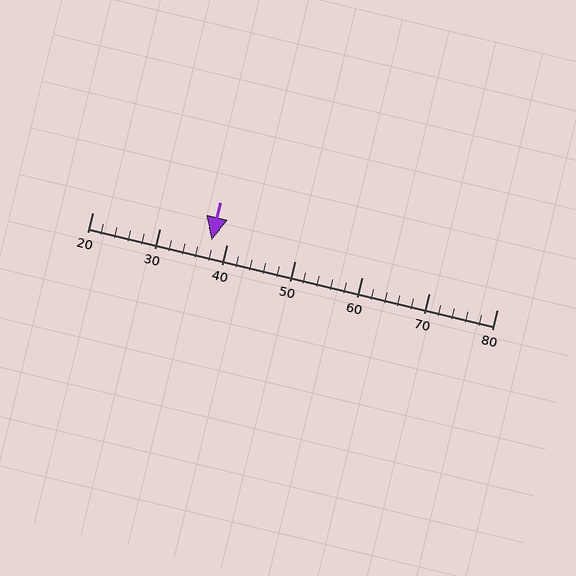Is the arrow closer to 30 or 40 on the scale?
The arrow is closer to 40.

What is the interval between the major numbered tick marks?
The major tick marks are spaced 10 units apart.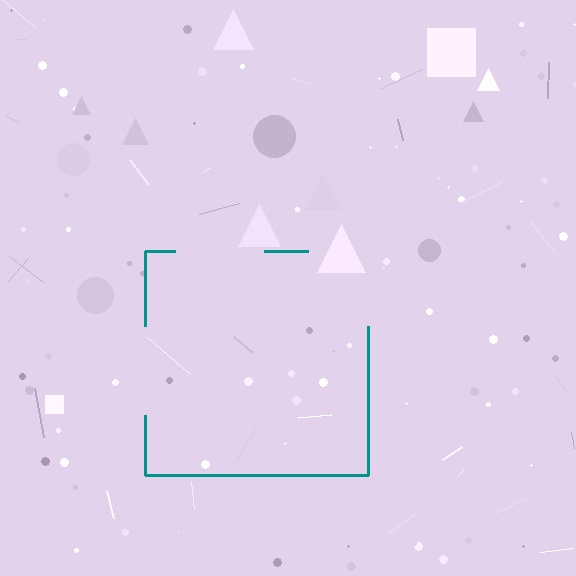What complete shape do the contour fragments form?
The contour fragments form a square.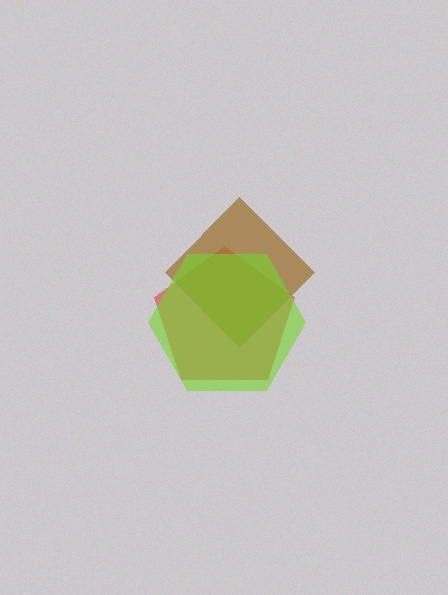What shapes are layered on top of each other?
The layered shapes are: a red pentagon, a brown diamond, a lime hexagon.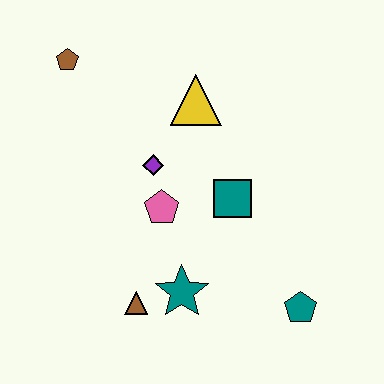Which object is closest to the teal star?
The brown triangle is closest to the teal star.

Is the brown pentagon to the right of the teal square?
No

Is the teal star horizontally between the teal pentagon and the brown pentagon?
Yes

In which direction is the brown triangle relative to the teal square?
The brown triangle is below the teal square.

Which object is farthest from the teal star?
The brown pentagon is farthest from the teal star.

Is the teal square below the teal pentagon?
No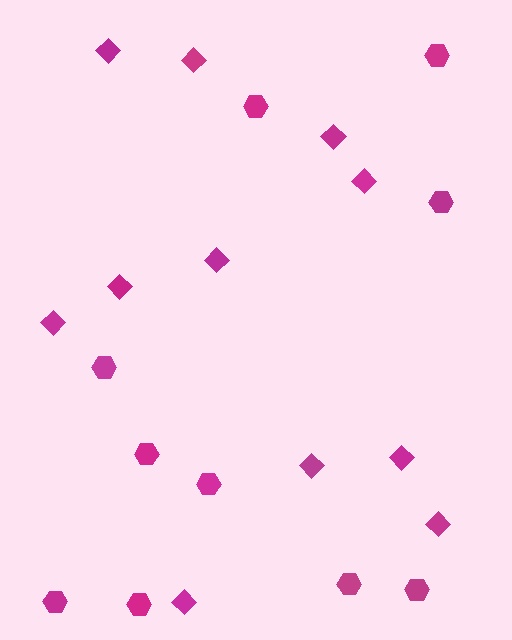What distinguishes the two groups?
There are 2 groups: one group of diamonds (11) and one group of hexagons (10).